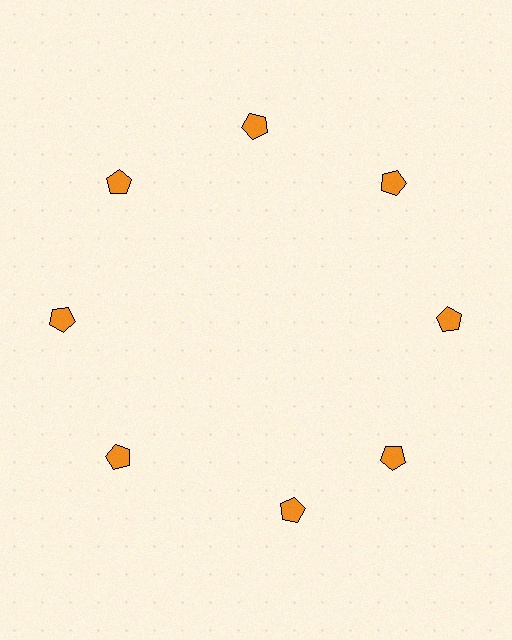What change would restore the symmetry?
The symmetry would be restored by rotating it back into even spacing with its neighbors so that all 8 pentagons sit at equal angles and equal distance from the center.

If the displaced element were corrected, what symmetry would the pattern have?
It would have 8-fold rotational symmetry — the pattern would map onto itself every 45 degrees.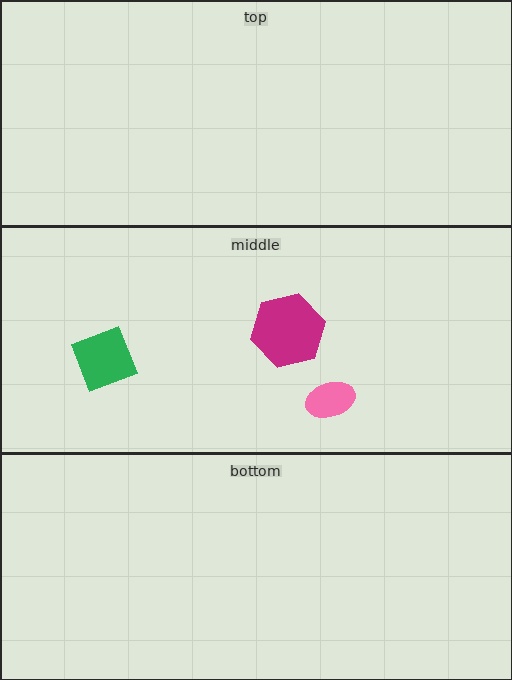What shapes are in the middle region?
The magenta hexagon, the pink ellipse, the green square.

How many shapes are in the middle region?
3.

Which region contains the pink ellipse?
The middle region.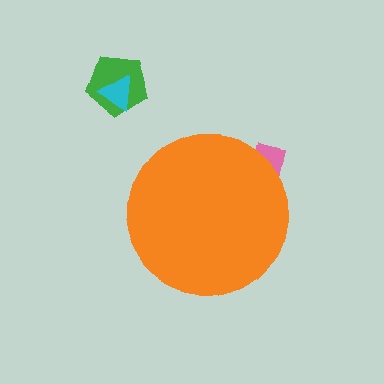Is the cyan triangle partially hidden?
No, the cyan triangle is fully visible.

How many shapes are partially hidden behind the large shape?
1 shape is partially hidden.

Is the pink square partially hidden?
Yes, the pink square is partially hidden behind the orange circle.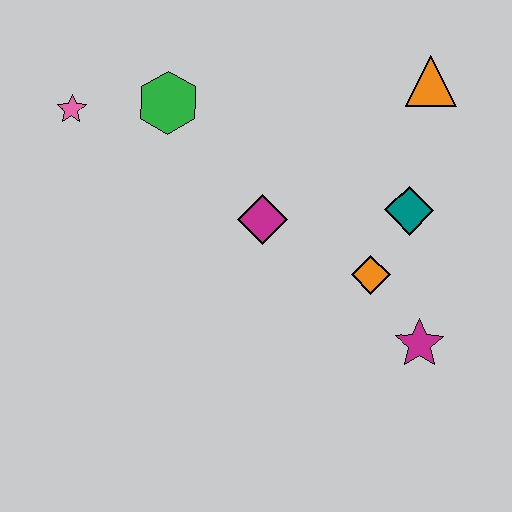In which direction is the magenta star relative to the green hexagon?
The magenta star is to the right of the green hexagon.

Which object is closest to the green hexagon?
The pink star is closest to the green hexagon.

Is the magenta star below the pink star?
Yes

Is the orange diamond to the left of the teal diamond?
Yes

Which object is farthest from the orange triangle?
The pink star is farthest from the orange triangle.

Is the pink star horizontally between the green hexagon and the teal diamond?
No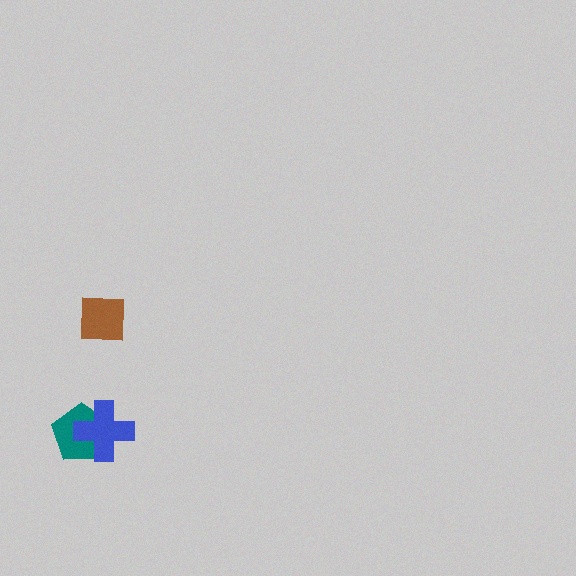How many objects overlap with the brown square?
0 objects overlap with the brown square.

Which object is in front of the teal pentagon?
The blue cross is in front of the teal pentagon.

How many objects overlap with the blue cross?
1 object overlaps with the blue cross.